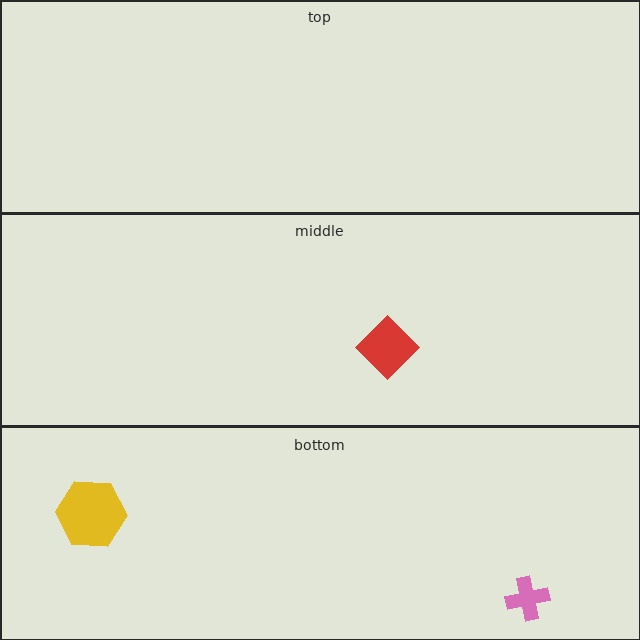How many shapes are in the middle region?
1.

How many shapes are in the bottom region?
2.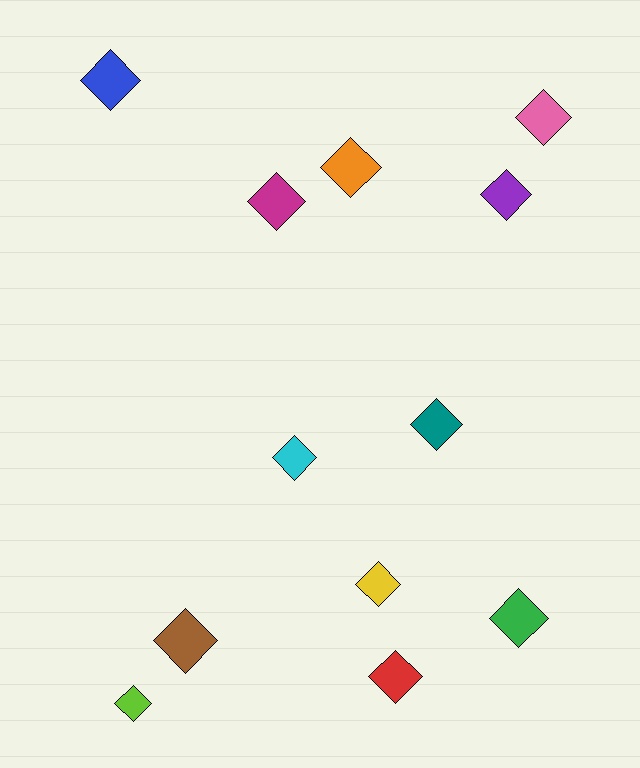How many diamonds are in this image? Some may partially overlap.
There are 12 diamonds.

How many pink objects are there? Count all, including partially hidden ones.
There is 1 pink object.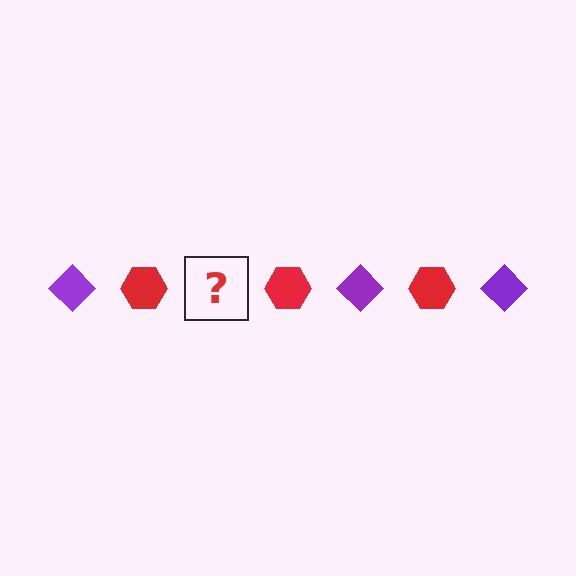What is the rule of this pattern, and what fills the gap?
The rule is that the pattern alternates between purple diamond and red hexagon. The gap should be filled with a purple diamond.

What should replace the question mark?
The question mark should be replaced with a purple diamond.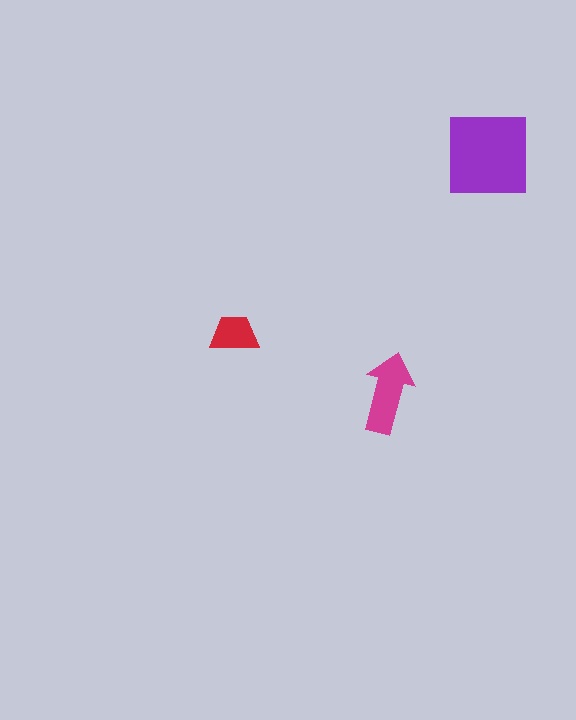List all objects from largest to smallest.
The purple square, the magenta arrow, the red trapezoid.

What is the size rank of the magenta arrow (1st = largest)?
2nd.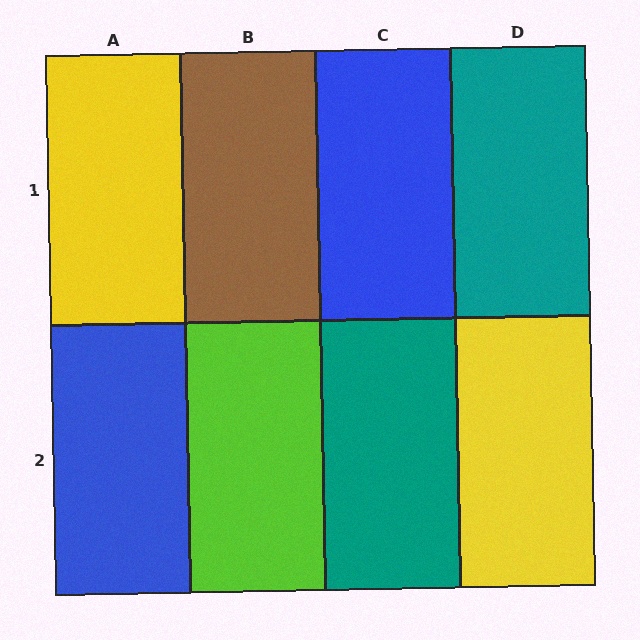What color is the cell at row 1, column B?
Brown.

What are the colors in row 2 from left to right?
Blue, lime, teal, yellow.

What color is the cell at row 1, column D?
Teal.